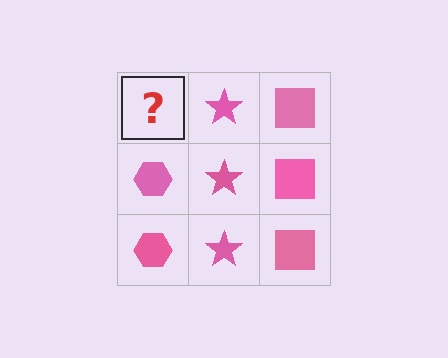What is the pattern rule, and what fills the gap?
The rule is that each column has a consistent shape. The gap should be filled with a pink hexagon.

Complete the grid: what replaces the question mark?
The question mark should be replaced with a pink hexagon.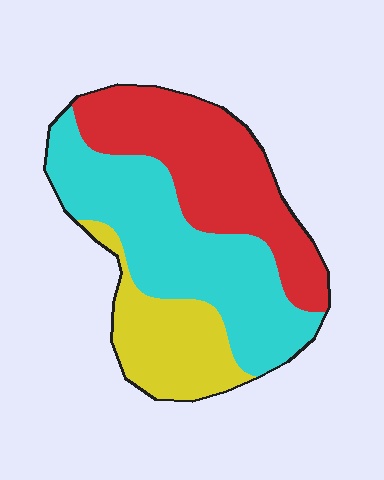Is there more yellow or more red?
Red.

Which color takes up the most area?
Cyan, at roughly 40%.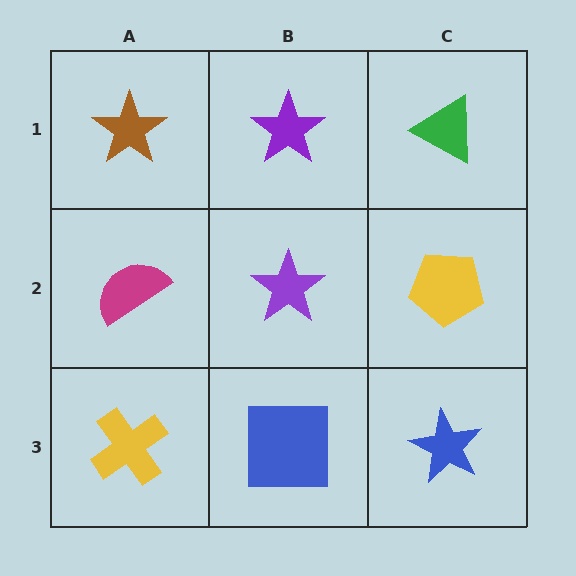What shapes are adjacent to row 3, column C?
A yellow pentagon (row 2, column C), a blue square (row 3, column B).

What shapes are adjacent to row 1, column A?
A magenta semicircle (row 2, column A), a purple star (row 1, column B).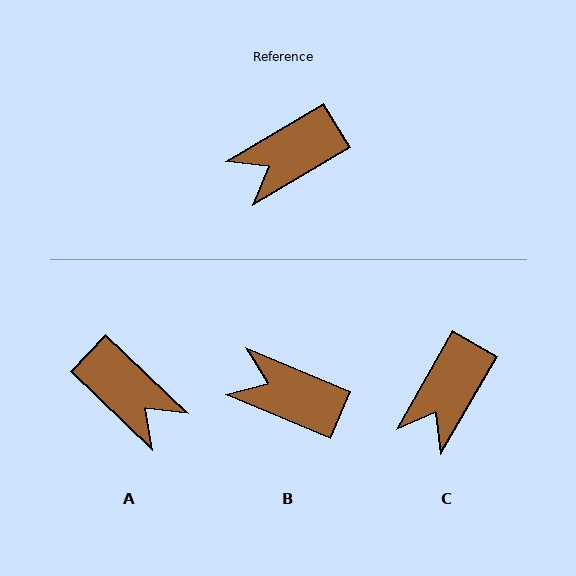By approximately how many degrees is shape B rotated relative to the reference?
Approximately 54 degrees clockwise.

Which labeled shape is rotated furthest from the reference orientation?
A, about 106 degrees away.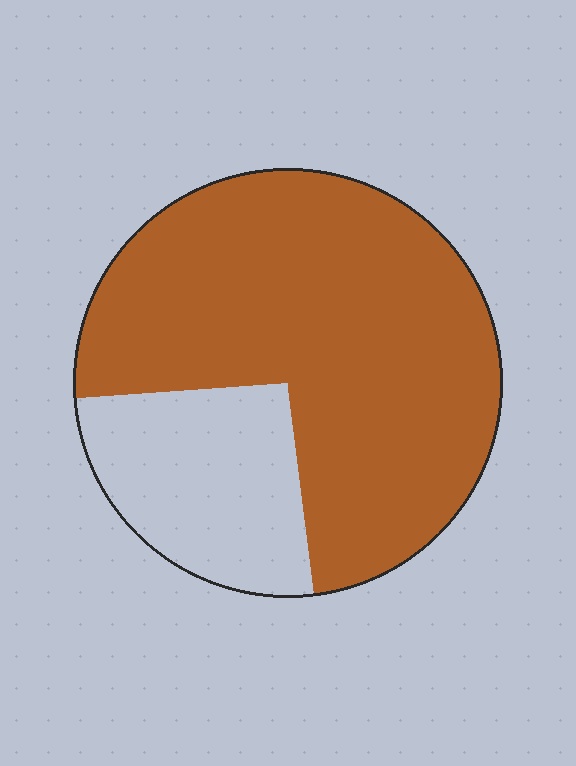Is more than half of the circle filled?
Yes.